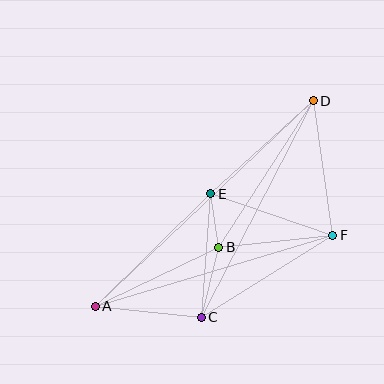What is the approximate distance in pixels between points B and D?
The distance between B and D is approximately 174 pixels.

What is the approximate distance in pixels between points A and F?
The distance between A and F is approximately 248 pixels.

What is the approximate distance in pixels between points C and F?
The distance between C and F is approximately 155 pixels.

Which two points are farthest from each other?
Points A and D are farthest from each other.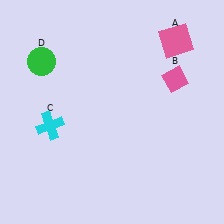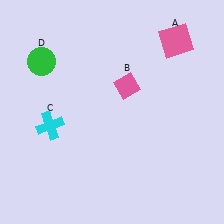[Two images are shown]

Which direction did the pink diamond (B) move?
The pink diamond (B) moved left.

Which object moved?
The pink diamond (B) moved left.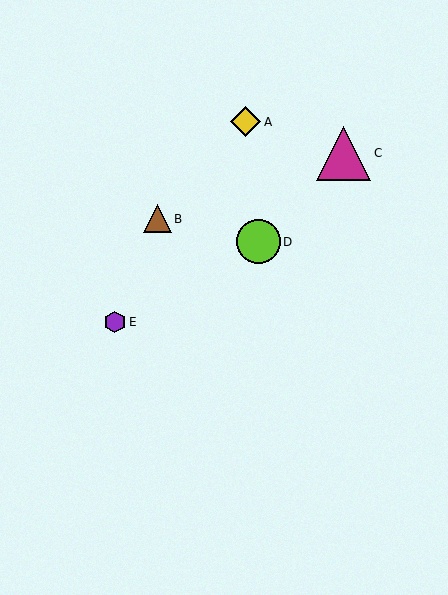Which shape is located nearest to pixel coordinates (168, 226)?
The brown triangle (labeled B) at (157, 219) is nearest to that location.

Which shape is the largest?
The magenta triangle (labeled C) is the largest.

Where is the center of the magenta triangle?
The center of the magenta triangle is at (344, 153).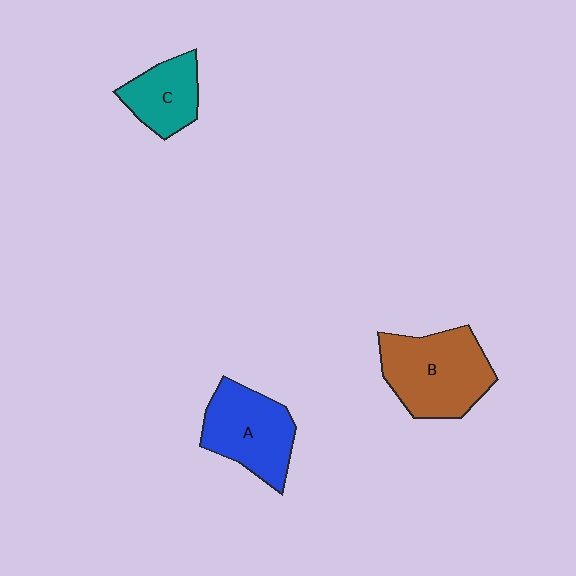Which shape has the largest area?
Shape B (brown).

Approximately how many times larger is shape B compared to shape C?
Approximately 1.7 times.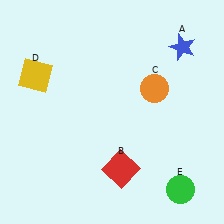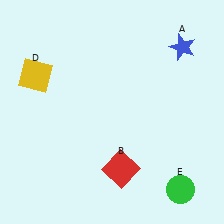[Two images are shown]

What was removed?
The orange circle (C) was removed in Image 2.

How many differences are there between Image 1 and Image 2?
There is 1 difference between the two images.